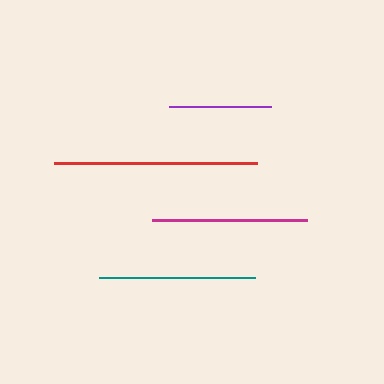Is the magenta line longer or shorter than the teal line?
The teal line is longer than the magenta line.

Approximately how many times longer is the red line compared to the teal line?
The red line is approximately 1.3 times the length of the teal line.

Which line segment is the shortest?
The purple line is the shortest at approximately 102 pixels.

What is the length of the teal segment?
The teal segment is approximately 156 pixels long.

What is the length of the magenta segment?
The magenta segment is approximately 155 pixels long.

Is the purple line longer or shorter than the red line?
The red line is longer than the purple line.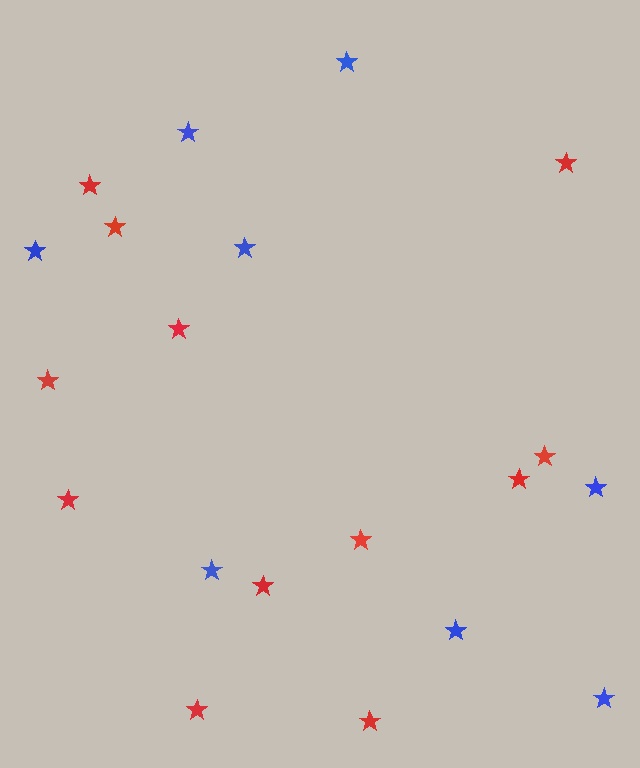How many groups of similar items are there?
There are 2 groups: one group of blue stars (8) and one group of red stars (12).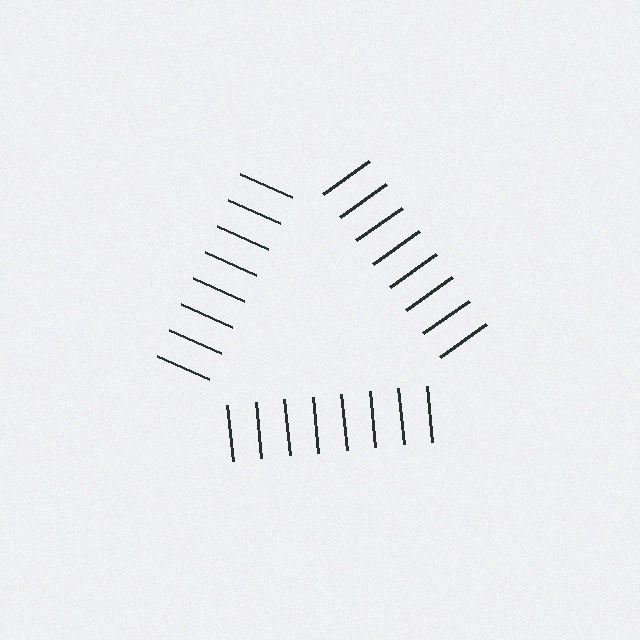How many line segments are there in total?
24 — 8 along each of the 3 edges.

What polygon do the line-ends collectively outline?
An illusory triangle — the line segments terminate on its edges but no continuous stroke is drawn.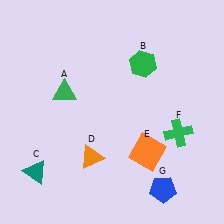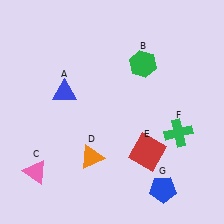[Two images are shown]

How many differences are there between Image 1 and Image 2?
There are 3 differences between the two images.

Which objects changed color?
A changed from green to blue. C changed from teal to pink. E changed from orange to red.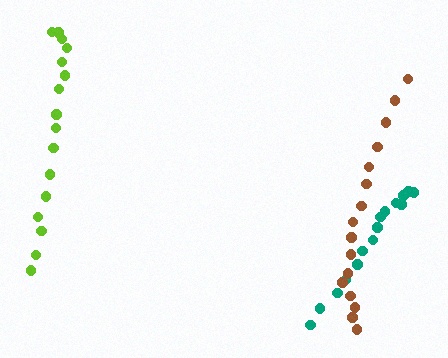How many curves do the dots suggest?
There are 3 distinct paths.